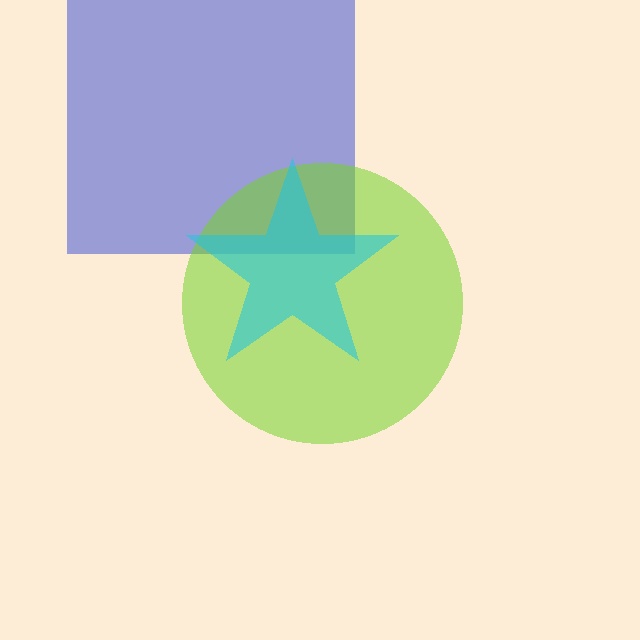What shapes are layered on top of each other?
The layered shapes are: a blue square, a lime circle, a cyan star.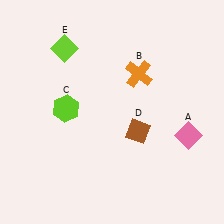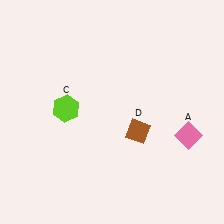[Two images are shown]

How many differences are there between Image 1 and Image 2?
There are 2 differences between the two images.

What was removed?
The orange cross (B), the lime diamond (E) were removed in Image 2.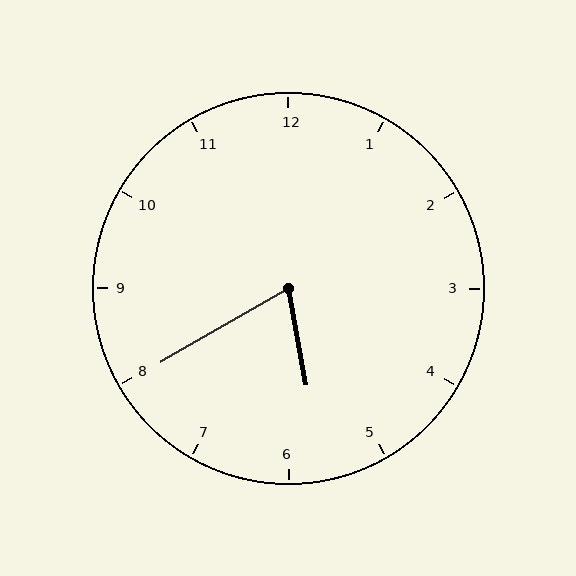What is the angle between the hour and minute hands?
Approximately 70 degrees.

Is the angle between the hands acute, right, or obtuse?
It is acute.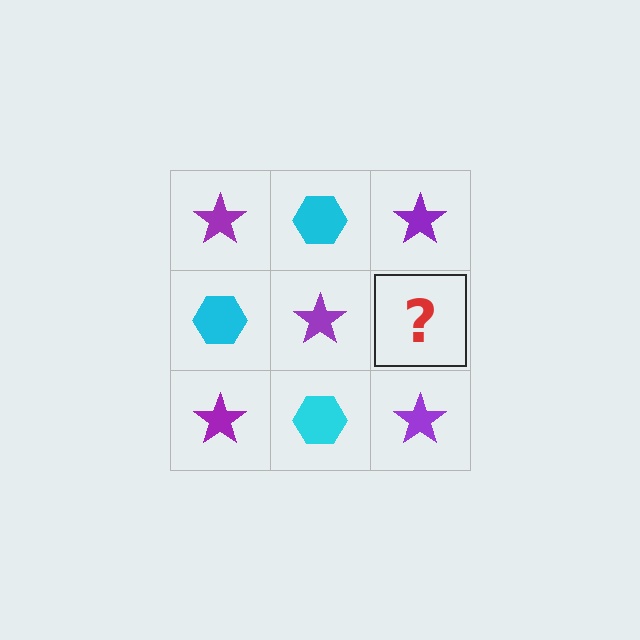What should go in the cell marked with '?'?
The missing cell should contain a cyan hexagon.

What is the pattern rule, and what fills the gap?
The rule is that it alternates purple star and cyan hexagon in a checkerboard pattern. The gap should be filled with a cyan hexagon.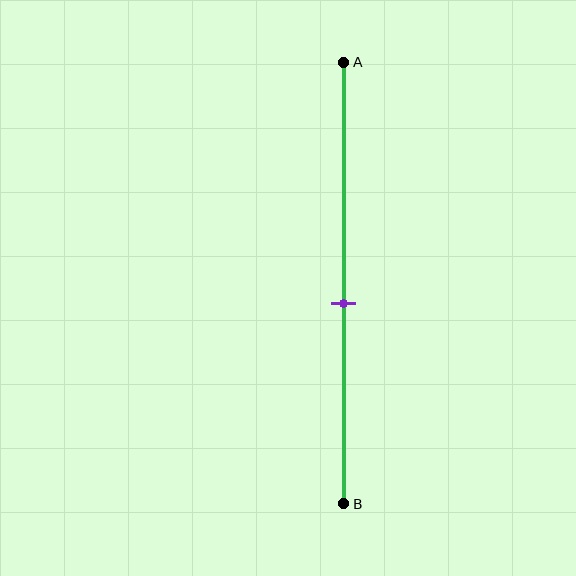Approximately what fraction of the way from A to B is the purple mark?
The purple mark is approximately 55% of the way from A to B.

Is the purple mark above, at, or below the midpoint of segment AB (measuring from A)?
The purple mark is below the midpoint of segment AB.